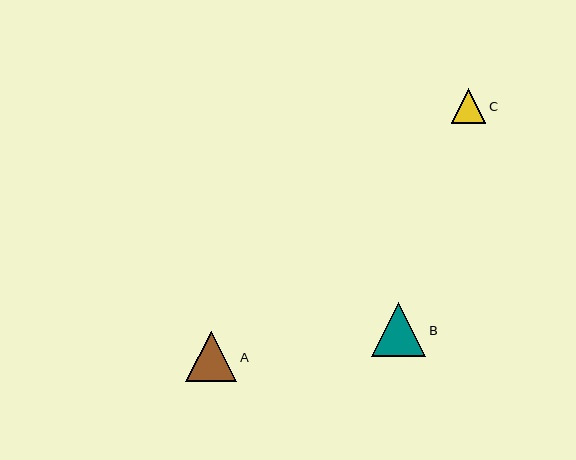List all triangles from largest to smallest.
From largest to smallest: B, A, C.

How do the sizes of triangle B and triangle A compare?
Triangle B and triangle A are approximately the same size.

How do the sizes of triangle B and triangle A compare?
Triangle B and triangle A are approximately the same size.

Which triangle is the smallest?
Triangle C is the smallest with a size of approximately 34 pixels.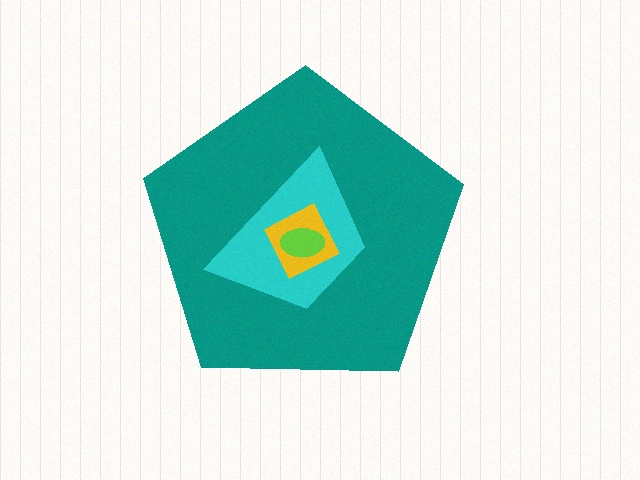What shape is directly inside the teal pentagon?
The cyan trapezoid.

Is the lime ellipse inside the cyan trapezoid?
Yes.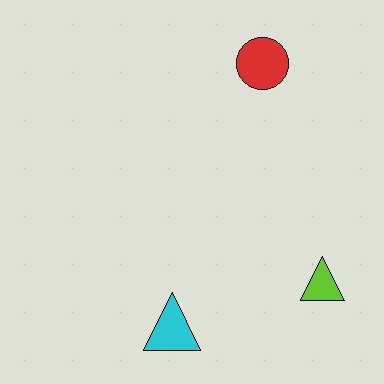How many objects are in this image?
There are 3 objects.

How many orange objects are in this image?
There are no orange objects.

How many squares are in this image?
There are no squares.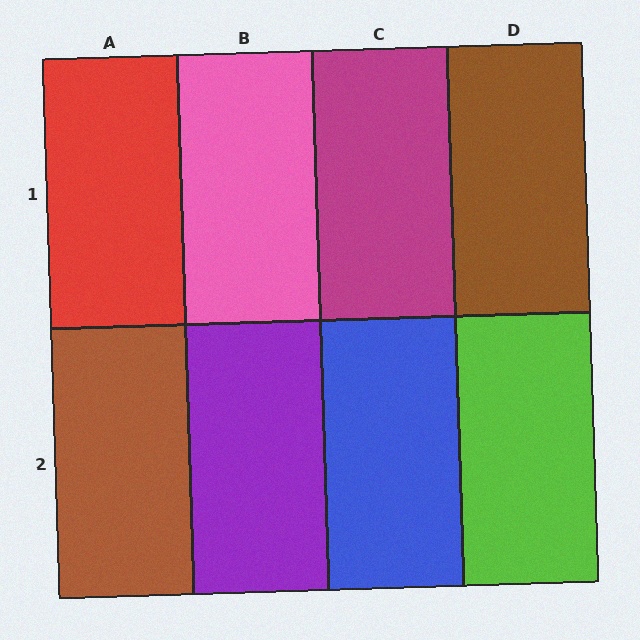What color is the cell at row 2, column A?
Brown.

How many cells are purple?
1 cell is purple.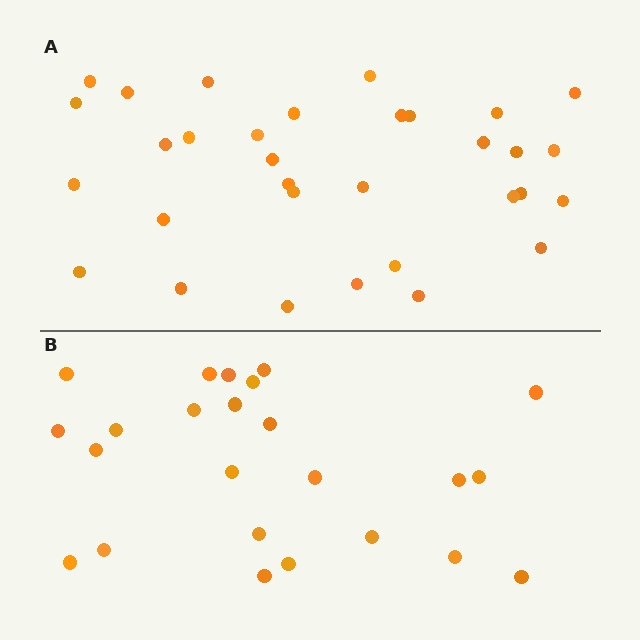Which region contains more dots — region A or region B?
Region A (the top region) has more dots.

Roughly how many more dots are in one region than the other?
Region A has roughly 8 or so more dots than region B.